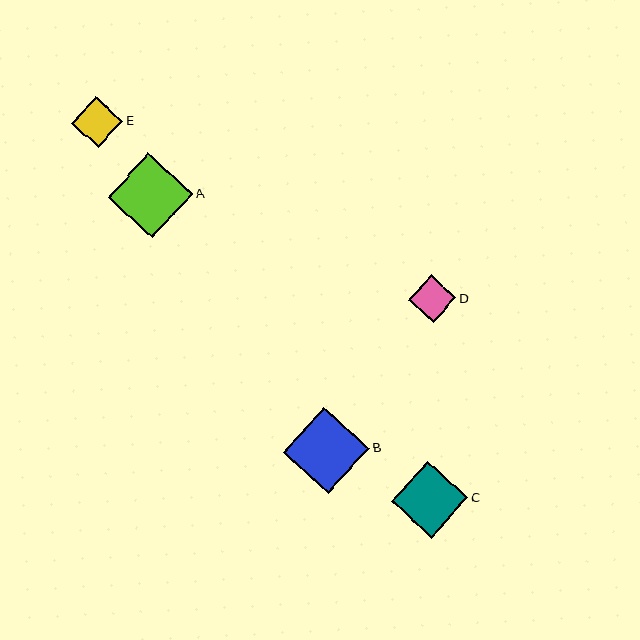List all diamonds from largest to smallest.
From largest to smallest: B, A, C, E, D.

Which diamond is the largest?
Diamond B is the largest with a size of approximately 86 pixels.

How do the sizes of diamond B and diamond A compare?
Diamond B and diamond A are approximately the same size.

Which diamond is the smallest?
Diamond D is the smallest with a size of approximately 47 pixels.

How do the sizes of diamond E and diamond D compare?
Diamond E and diamond D are approximately the same size.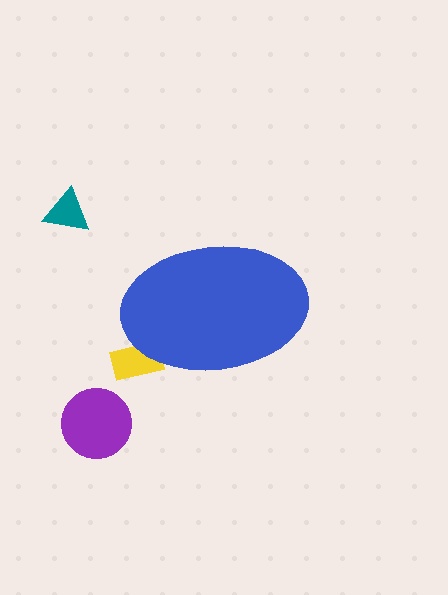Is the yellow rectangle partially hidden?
Yes, the yellow rectangle is partially hidden behind the blue ellipse.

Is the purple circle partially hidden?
No, the purple circle is fully visible.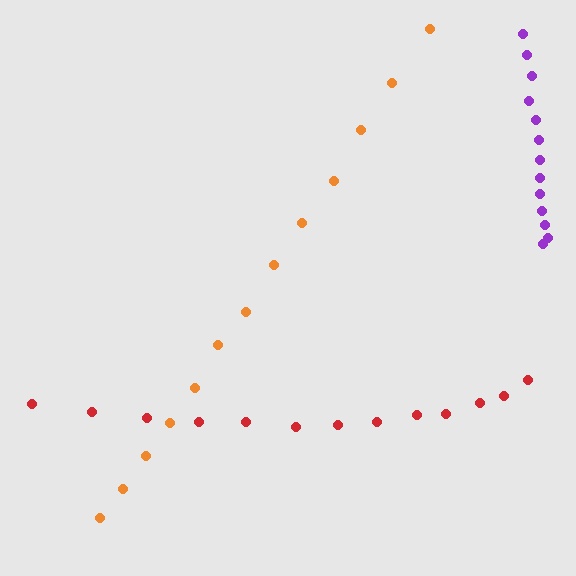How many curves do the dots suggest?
There are 3 distinct paths.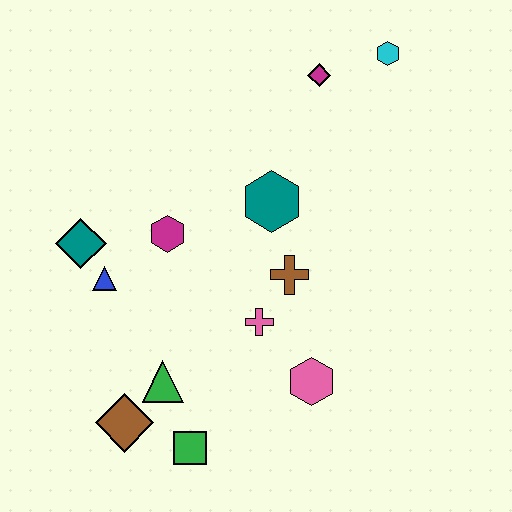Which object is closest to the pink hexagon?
The pink cross is closest to the pink hexagon.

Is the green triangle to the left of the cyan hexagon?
Yes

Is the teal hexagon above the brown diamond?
Yes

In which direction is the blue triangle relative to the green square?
The blue triangle is above the green square.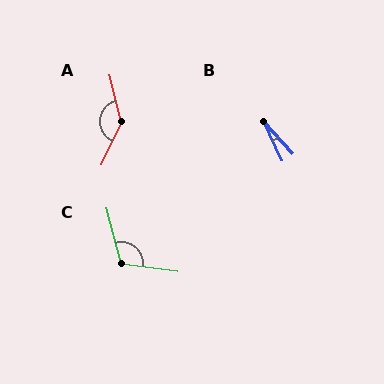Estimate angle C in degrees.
Approximately 113 degrees.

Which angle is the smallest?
B, at approximately 17 degrees.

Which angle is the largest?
A, at approximately 142 degrees.